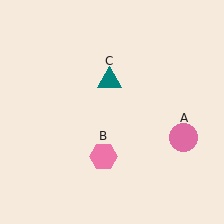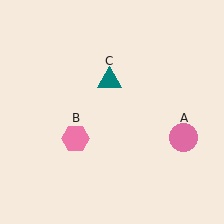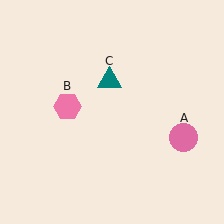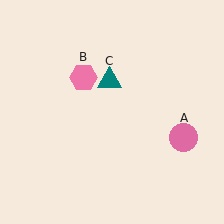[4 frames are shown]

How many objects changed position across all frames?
1 object changed position: pink hexagon (object B).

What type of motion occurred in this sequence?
The pink hexagon (object B) rotated clockwise around the center of the scene.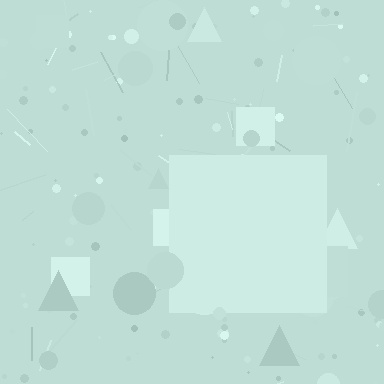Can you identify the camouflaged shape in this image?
The camouflaged shape is a square.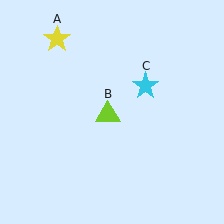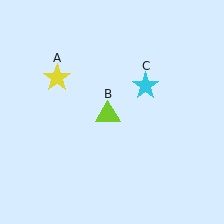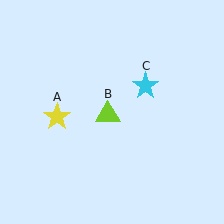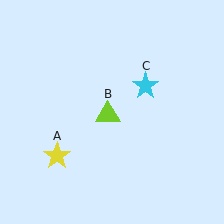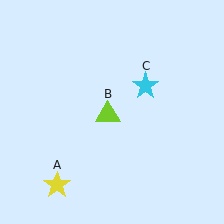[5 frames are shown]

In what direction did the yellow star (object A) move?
The yellow star (object A) moved down.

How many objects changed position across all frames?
1 object changed position: yellow star (object A).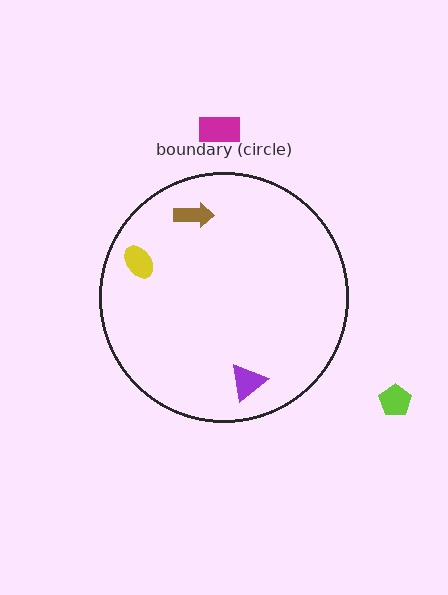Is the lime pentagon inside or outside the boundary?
Outside.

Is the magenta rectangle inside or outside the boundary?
Outside.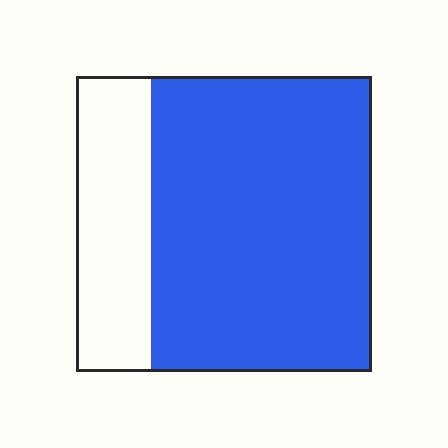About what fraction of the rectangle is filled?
About three quarters (3/4).